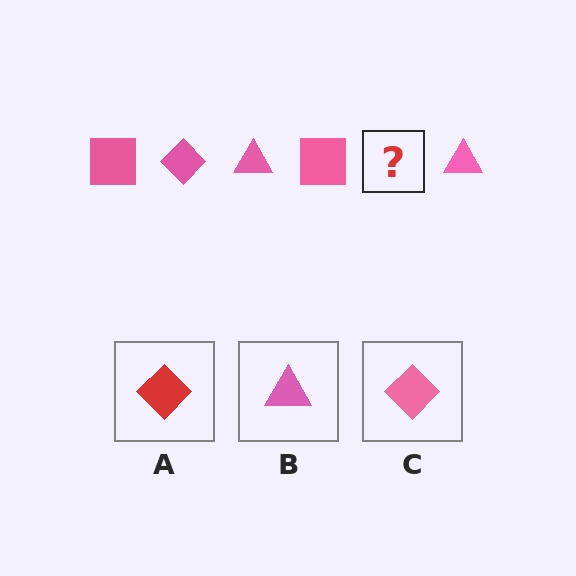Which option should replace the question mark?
Option C.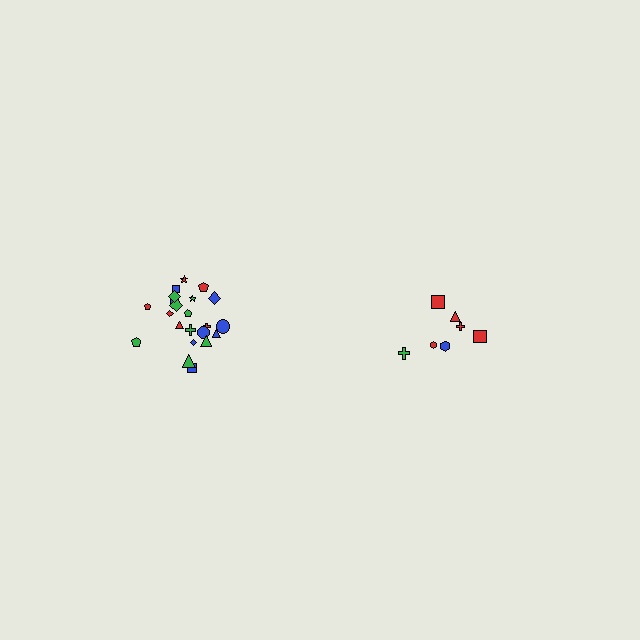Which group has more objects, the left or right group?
The left group.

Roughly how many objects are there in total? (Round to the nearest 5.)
Roughly 30 objects in total.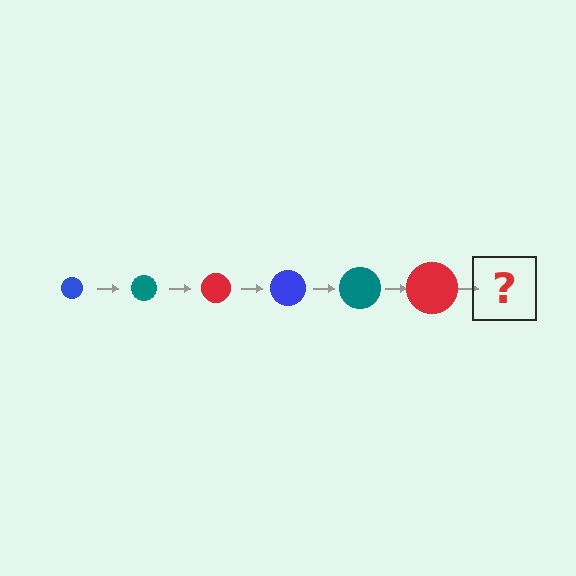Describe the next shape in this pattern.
It should be a blue circle, larger than the previous one.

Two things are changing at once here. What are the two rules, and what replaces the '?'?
The two rules are that the circle grows larger each step and the color cycles through blue, teal, and red. The '?' should be a blue circle, larger than the previous one.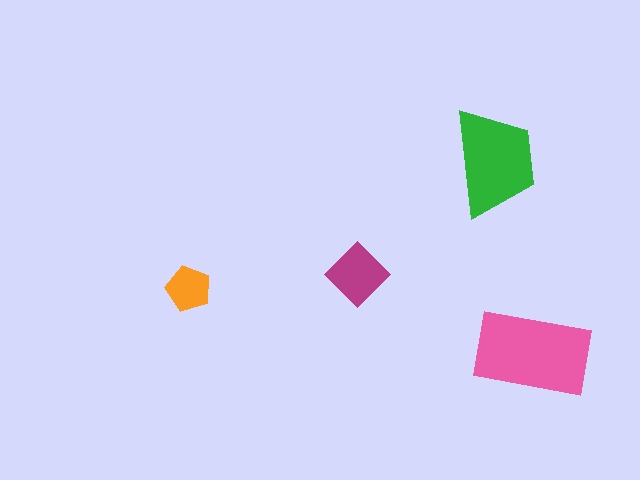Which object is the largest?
The pink rectangle.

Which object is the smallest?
The orange pentagon.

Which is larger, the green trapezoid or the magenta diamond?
The green trapezoid.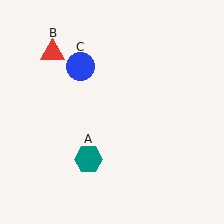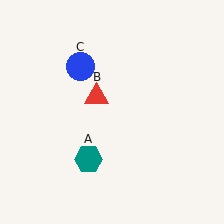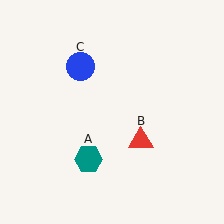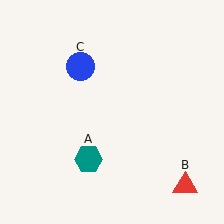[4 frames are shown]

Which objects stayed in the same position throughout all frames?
Teal hexagon (object A) and blue circle (object C) remained stationary.